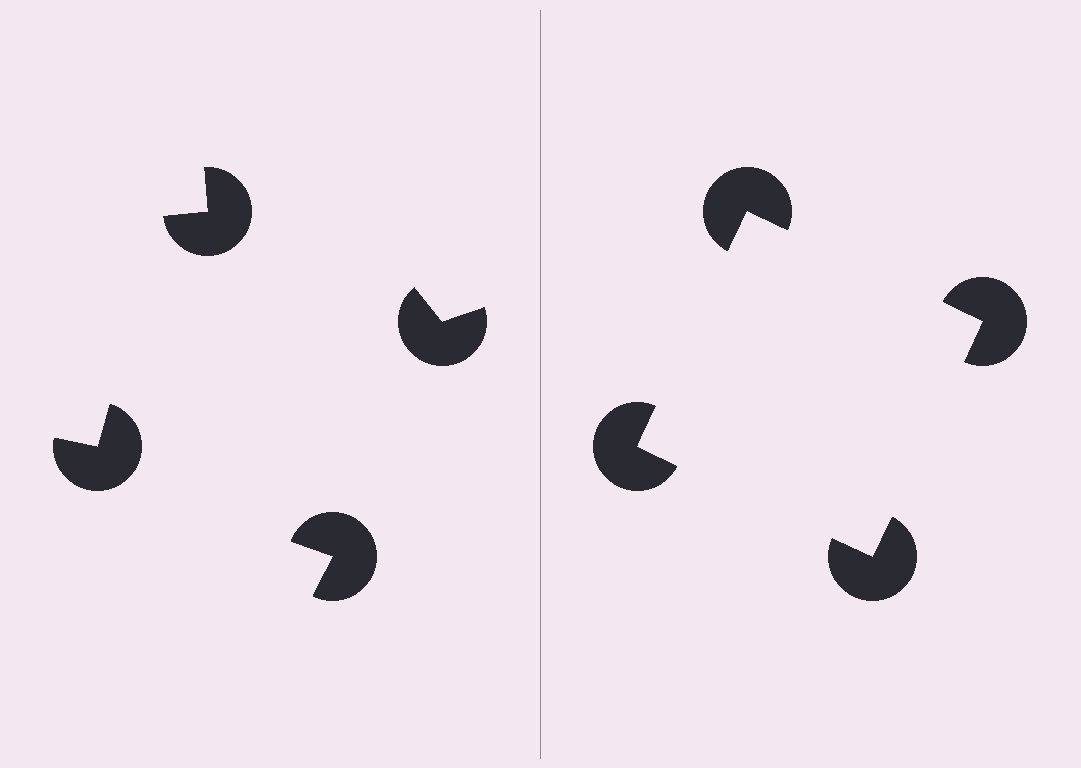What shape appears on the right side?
An illusory square.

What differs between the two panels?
The pac-man discs are positioned identically on both sides; only the wedge orientations differ. On the right they align to a square; on the left they are misaligned.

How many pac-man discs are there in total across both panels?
8 — 4 on each side.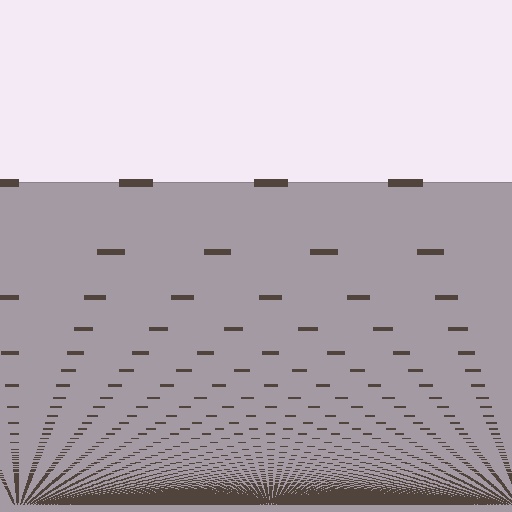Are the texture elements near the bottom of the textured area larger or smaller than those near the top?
Smaller. The gradient is inverted — elements near the bottom are smaller and denser.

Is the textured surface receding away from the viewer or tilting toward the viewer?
The surface appears to tilt toward the viewer. Texture elements get larger and sparser toward the top.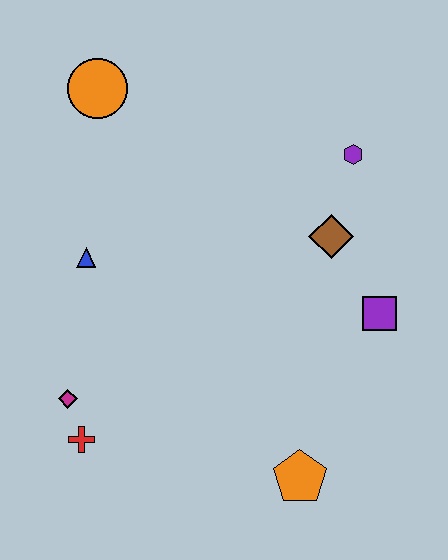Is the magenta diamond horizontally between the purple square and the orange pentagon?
No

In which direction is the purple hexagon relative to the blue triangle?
The purple hexagon is to the right of the blue triangle.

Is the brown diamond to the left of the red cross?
No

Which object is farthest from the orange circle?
The orange pentagon is farthest from the orange circle.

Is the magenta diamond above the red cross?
Yes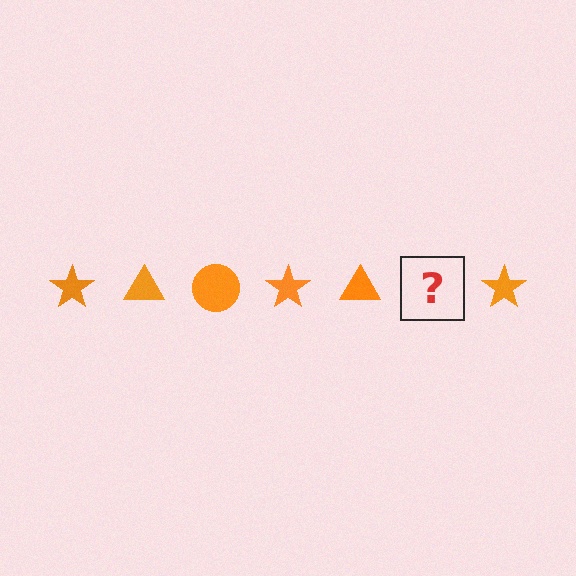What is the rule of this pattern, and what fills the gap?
The rule is that the pattern cycles through star, triangle, circle shapes in orange. The gap should be filled with an orange circle.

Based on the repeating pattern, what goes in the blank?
The blank should be an orange circle.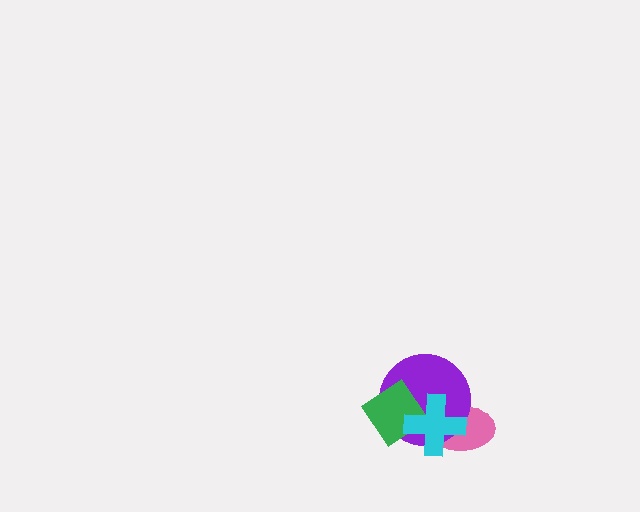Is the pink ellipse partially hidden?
Yes, it is partially covered by another shape.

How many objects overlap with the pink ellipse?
2 objects overlap with the pink ellipse.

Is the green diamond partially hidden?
Yes, it is partially covered by another shape.